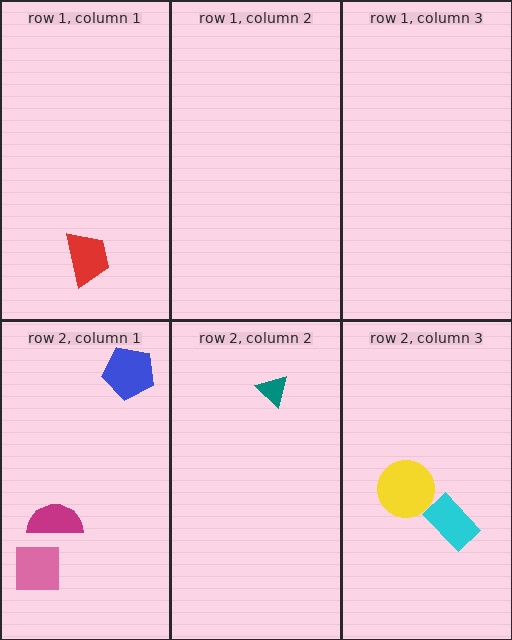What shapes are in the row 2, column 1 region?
The blue pentagon, the magenta semicircle, the pink square.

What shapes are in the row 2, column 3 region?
The cyan rectangle, the yellow circle.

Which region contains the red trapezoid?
The row 1, column 1 region.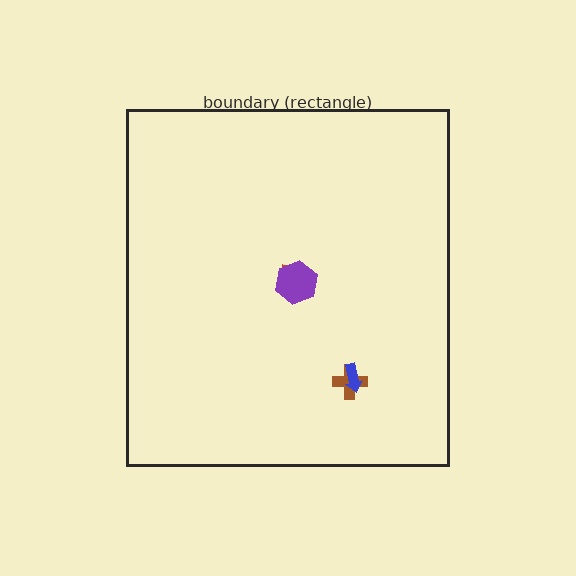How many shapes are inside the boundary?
4 inside, 0 outside.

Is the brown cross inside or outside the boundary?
Inside.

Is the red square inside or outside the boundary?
Inside.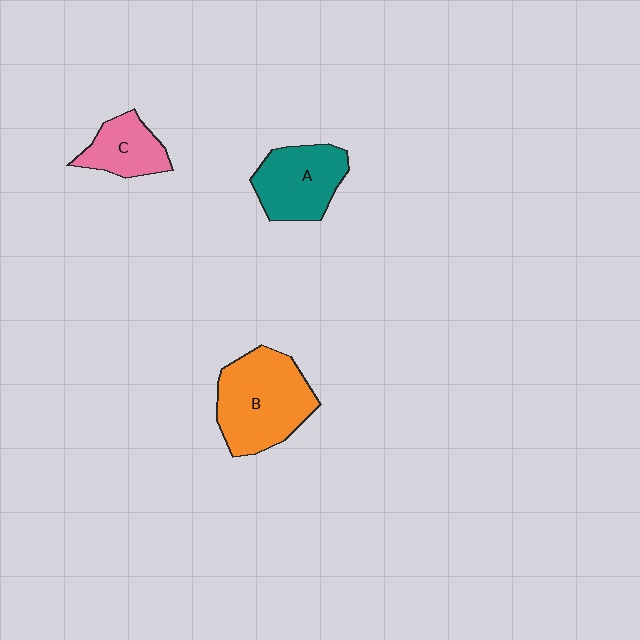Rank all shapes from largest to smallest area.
From largest to smallest: B (orange), A (teal), C (pink).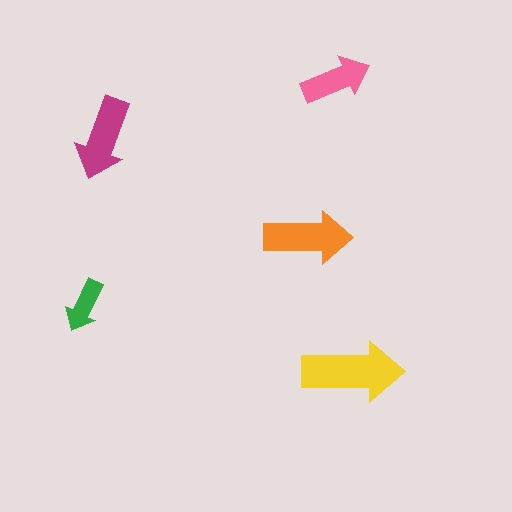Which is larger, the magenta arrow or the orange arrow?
The orange one.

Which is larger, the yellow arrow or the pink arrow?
The yellow one.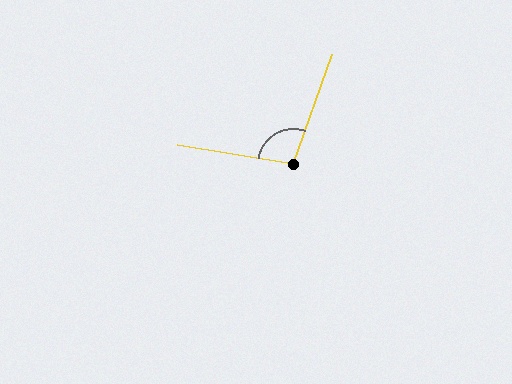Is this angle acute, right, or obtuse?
It is obtuse.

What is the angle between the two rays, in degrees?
Approximately 100 degrees.